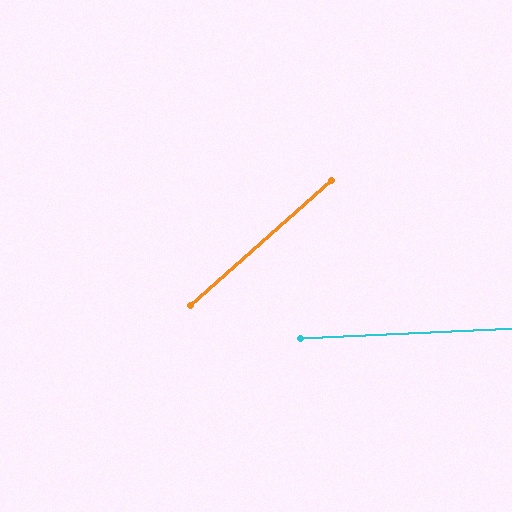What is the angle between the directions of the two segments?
Approximately 39 degrees.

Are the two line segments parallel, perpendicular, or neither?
Neither parallel nor perpendicular — they differ by about 39°.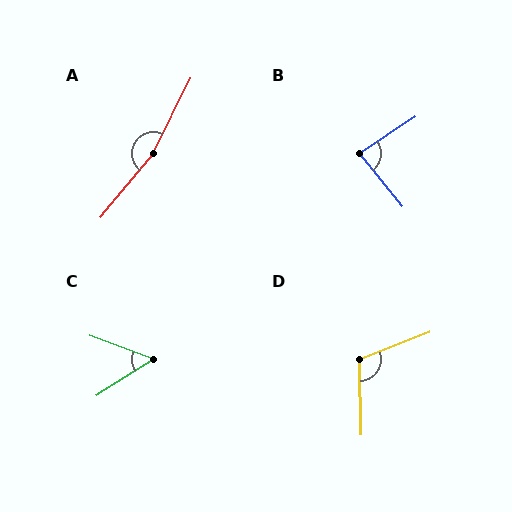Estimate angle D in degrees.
Approximately 110 degrees.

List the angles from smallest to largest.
C (53°), B (84°), D (110°), A (166°).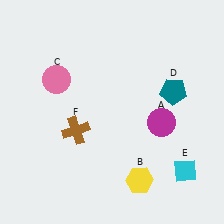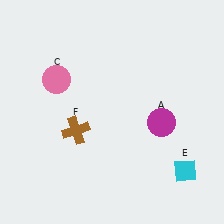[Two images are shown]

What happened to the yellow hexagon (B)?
The yellow hexagon (B) was removed in Image 2. It was in the bottom-right area of Image 1.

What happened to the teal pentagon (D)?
The teal pentagon (D) was removed in Image 2. It was in the top-right area of Image 1.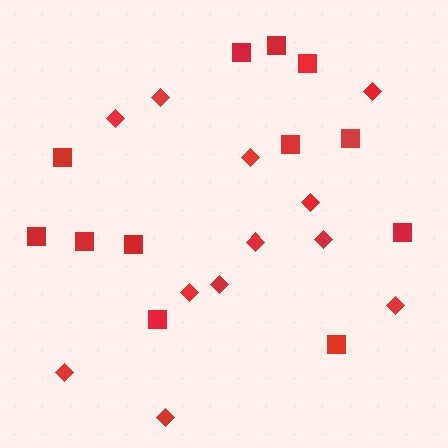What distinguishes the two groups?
There are 2 groups: one group of diamonds (12) and one group of squares (12).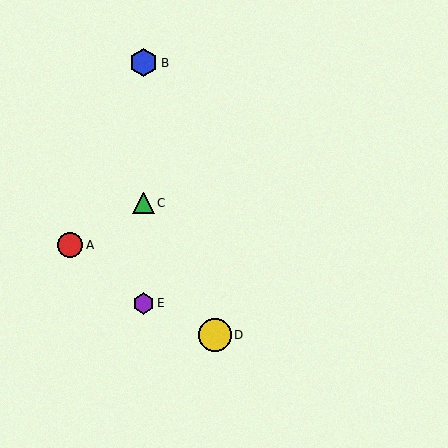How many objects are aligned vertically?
3 objects (B, C, E) are aligned vertically.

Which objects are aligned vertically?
Objects B, C, E are aligned vertically.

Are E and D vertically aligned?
No, E is at x≈144 and D is at x≈215.